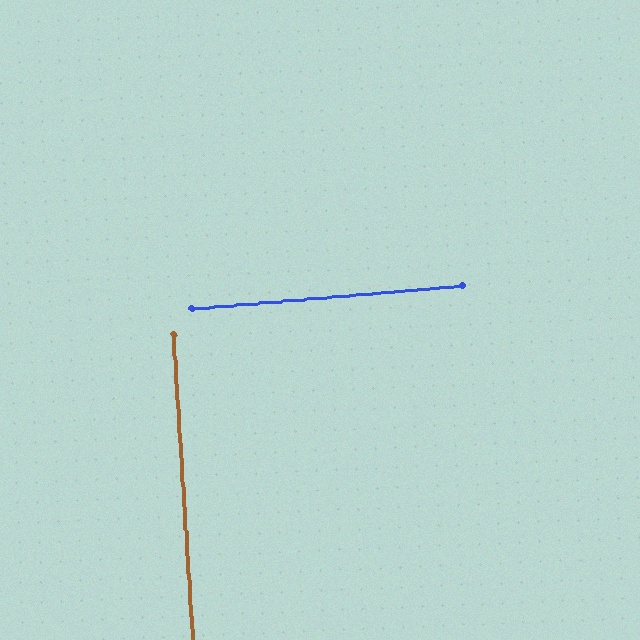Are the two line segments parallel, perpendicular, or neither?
Perpendicular — they meet at approximately 89°.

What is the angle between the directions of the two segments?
Approximately 89 degrees.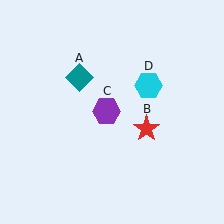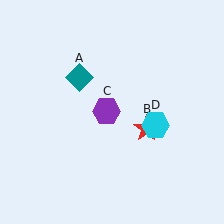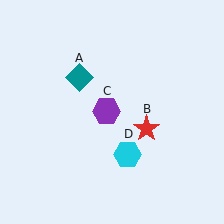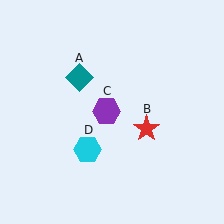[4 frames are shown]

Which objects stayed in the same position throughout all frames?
Teal diamond (object A) and red star (object B) and purple hexagon (object C) remained stationary.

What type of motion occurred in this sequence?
The cyan hexagon (object D) rotated clockwise around the center of the scene.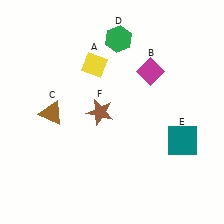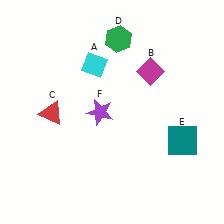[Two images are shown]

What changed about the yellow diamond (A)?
In Image 1, A is yellow. In Image 2, it changed to cyan.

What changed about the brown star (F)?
In Image 1, F is brown. In Image 2, it changed to purple.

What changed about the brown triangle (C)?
In Image 1, C is brown. In Image 2, it changed to red.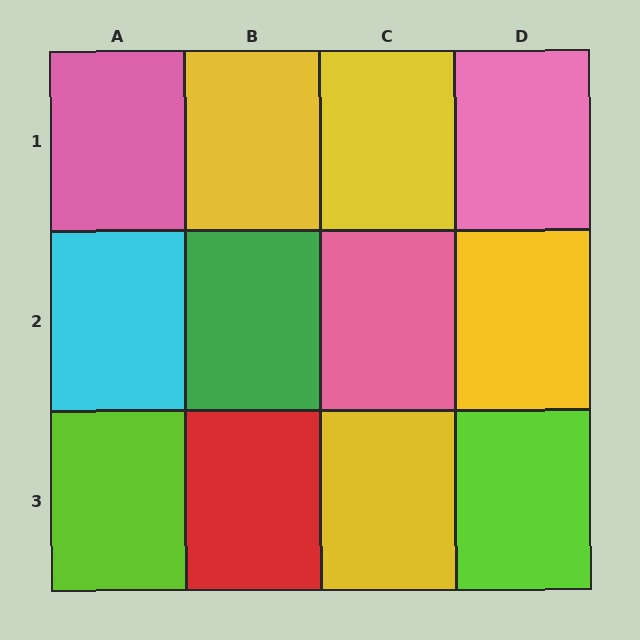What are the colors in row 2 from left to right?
Cyan, green, pink, yellow.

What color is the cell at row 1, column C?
Yellow.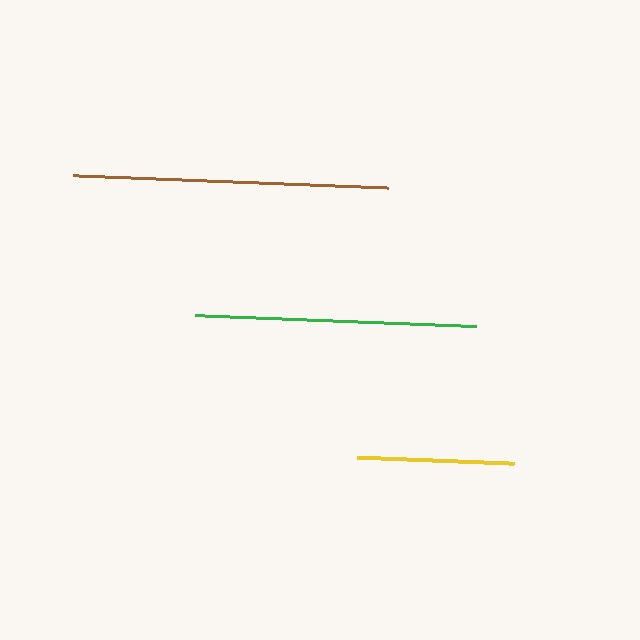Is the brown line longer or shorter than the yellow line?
The brown line is longer than the yellow line.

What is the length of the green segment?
The green segment is approximately 282 pixels long.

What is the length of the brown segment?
The brown segment is approximately 315 pixels long.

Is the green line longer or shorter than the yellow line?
The green line is longer than the yellow line.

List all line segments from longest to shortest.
From longest to shortest: brown, green, yellow.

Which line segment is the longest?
The brown line is the longest at approximately 315 pixels.